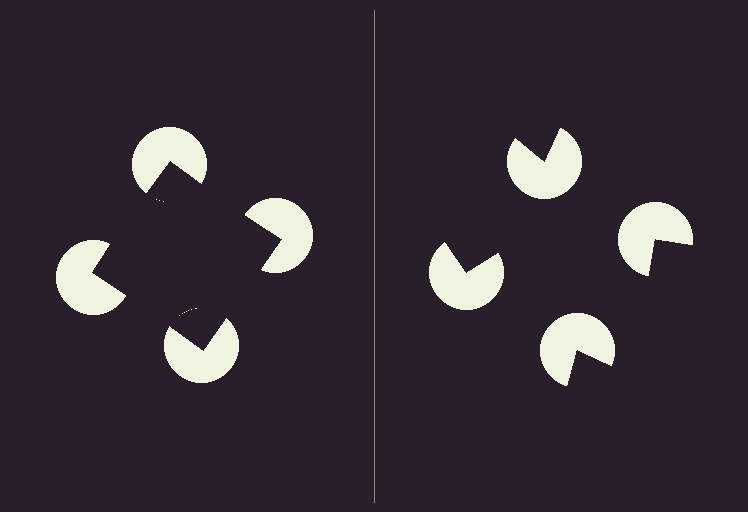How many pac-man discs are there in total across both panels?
8 — 4 on each side.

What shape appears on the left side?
An illusory square.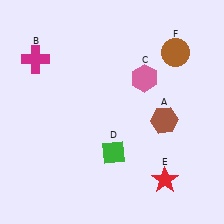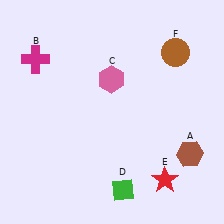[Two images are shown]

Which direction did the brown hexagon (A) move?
The brown hexagon (A) moved down.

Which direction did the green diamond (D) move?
The green diamond (D) moved down.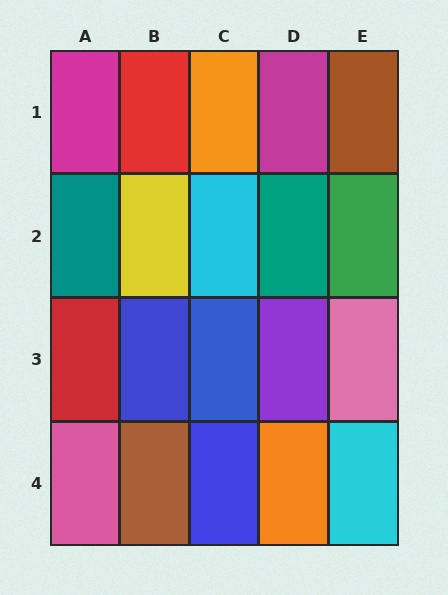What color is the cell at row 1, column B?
Red.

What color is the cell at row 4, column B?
Brown.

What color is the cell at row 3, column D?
Purple.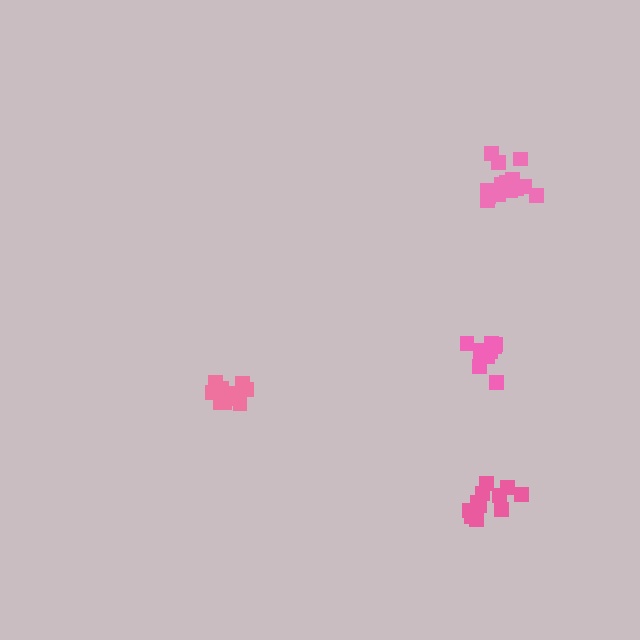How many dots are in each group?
Group 1: 16 dots, Group 2: 11 dots, Group 3: 11 dots, Group 4: 11 dots (49 total).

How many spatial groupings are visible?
There are 4 spatial groupings.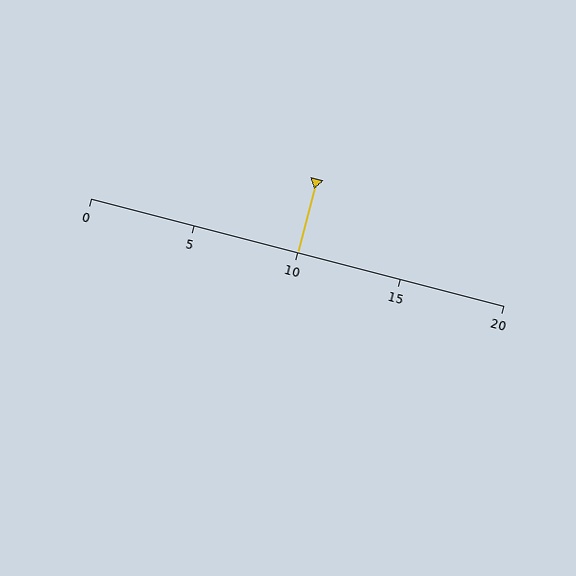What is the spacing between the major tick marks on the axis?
The major ticks are spaced 5 apart.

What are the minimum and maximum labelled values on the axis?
The axis runs from 0 to 20.